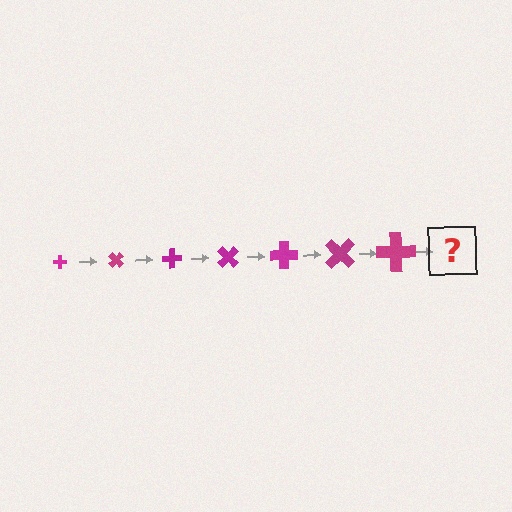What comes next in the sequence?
The next element should be a cross, larger than the previous one and rotated 315 degrees from the start.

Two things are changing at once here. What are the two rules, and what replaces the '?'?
The two rules are that the cross grows larger each step and it rotates 45 degrees each step. The '?' should be a cross, larger than the previous one and rotated 315 degrees from the start.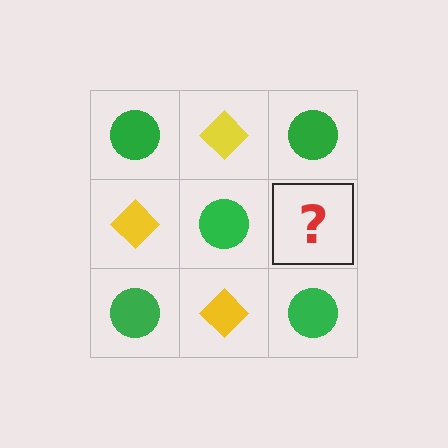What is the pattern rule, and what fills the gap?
The rule is that it alternates green circle and yellow diamond in a checkerboard pattern. The gap should be filled with a yellow diamond.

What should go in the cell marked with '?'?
The missing cell should contain a yellow diamond.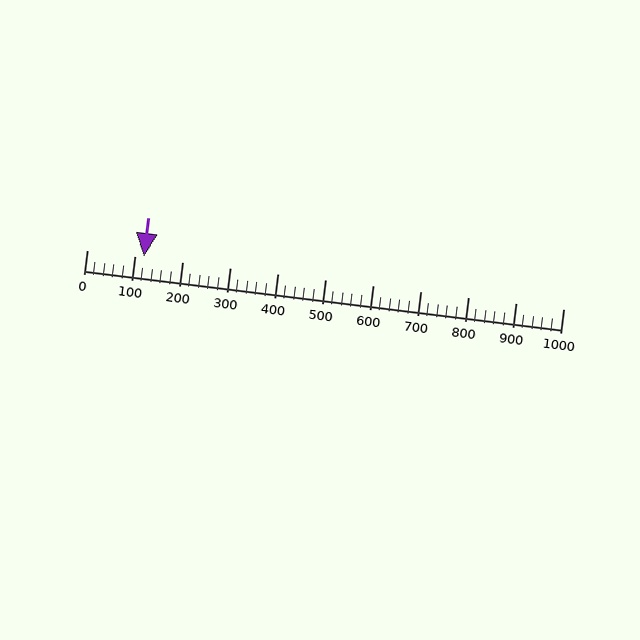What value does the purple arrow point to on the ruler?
The purple arrow points to approximately 120.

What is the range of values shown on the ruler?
The ruler shows values from 0 to 1000.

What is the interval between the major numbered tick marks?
The major tick marks are spaced 100 units apart.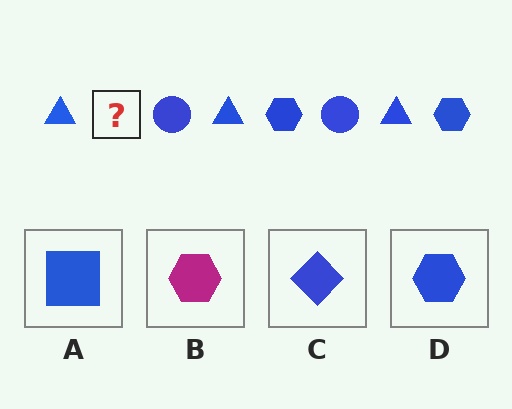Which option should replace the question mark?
Option D.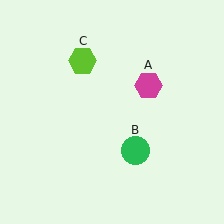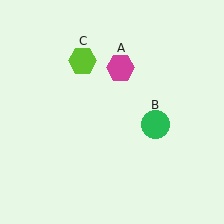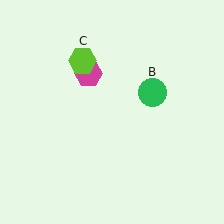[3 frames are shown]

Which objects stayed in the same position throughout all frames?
Lime hexagon (object C) remained stationary.